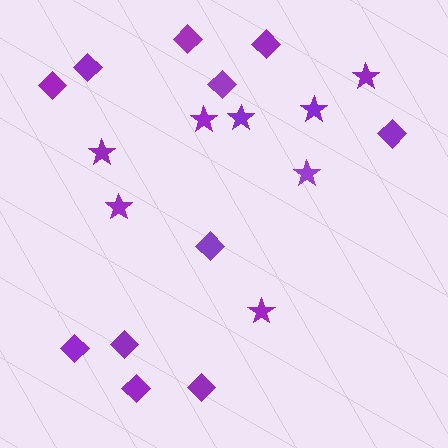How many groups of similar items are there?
There are 2 groups: one group of stars (8) and one group of diamonds (11).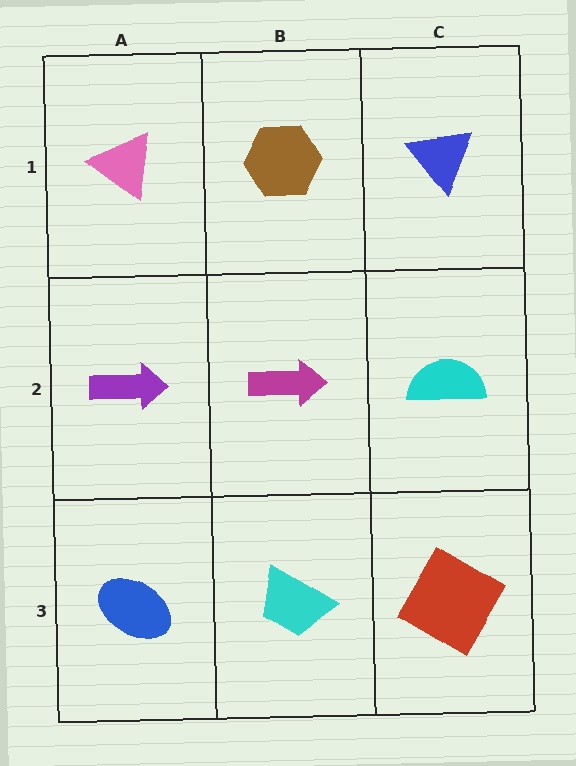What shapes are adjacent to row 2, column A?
A pink triangle (row 1, column A), a blue ellipse (row 3, column A), a magenta arrow (row 2, column B).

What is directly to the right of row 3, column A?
A cyan trapezoid.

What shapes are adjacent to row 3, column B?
A magenta arrow (row 2, column B), a blue ellipse (row 3, column A), a red diamond (row 3, column C).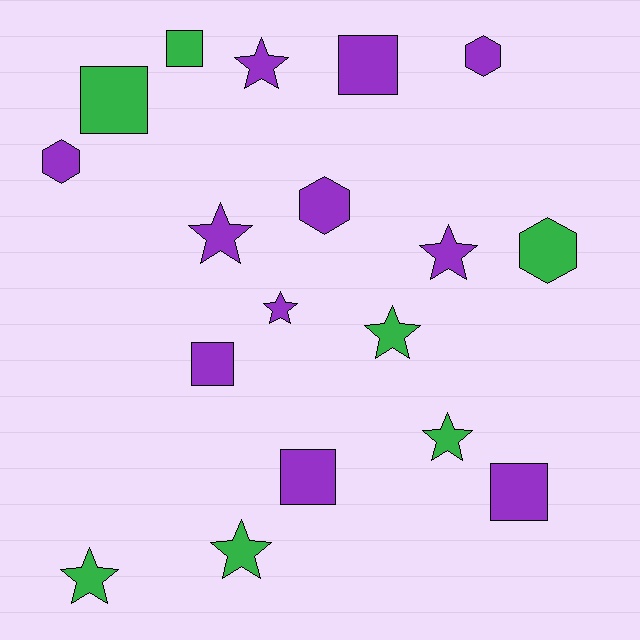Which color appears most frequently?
Purple, with 11 objects.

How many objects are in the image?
There are 18 objects.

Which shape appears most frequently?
Star, with 8 objects.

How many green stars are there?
There are 4 green stars.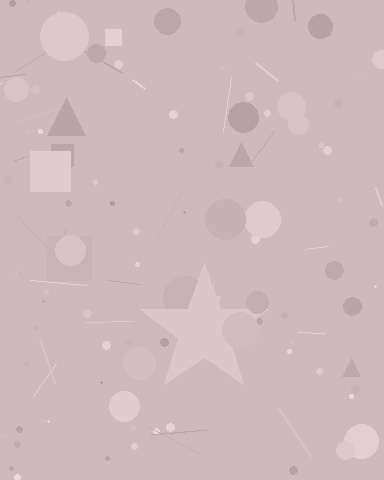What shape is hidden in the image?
A star is hidden in the image.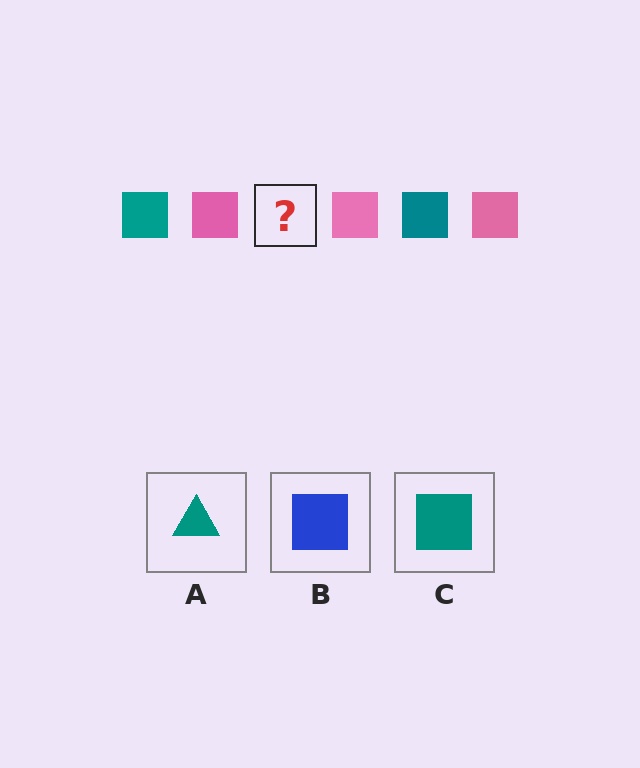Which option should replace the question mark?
Option C.